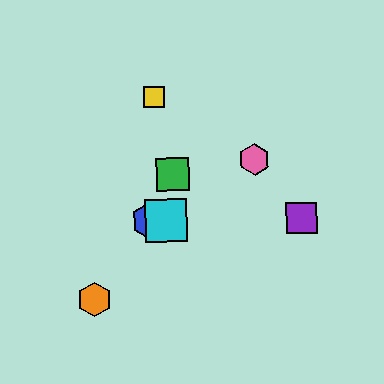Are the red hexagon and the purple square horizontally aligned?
Yes, both are at y≈221.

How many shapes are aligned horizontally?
4 shapes (the red hexagon, the blue hexagon, the purple square, the cyan square) are aligned horizontally.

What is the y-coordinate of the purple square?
The purple square is at y≈218.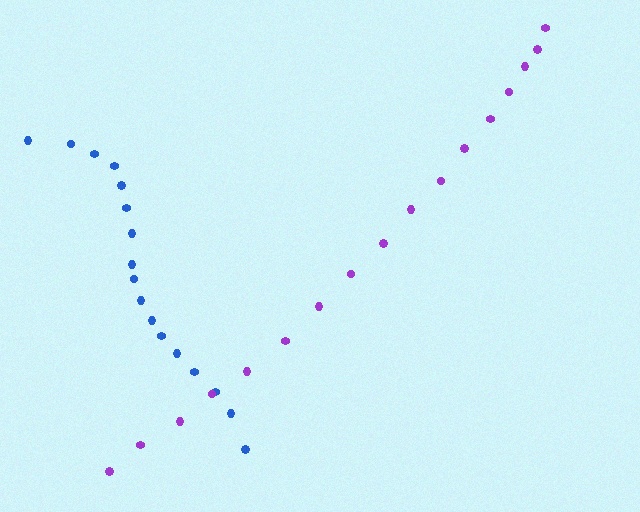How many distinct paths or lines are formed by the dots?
There are 2 distinct paths.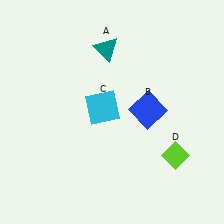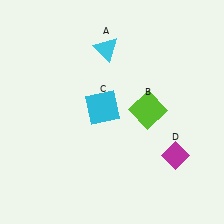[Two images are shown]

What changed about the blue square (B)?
In Image 1, B is blue. In Image 2, it changed to lime.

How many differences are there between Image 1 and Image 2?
There are 3 differences between the two images.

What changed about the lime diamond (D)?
In Image 1, D is lime. In Image 2, it changed to magenta.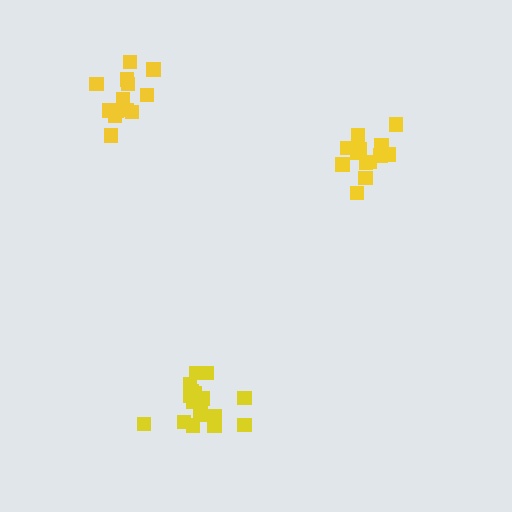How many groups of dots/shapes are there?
There are 3 groups.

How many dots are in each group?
Group 1: 17 dots, Group 2: 13 dots, Group 3: 13 dots (43 total).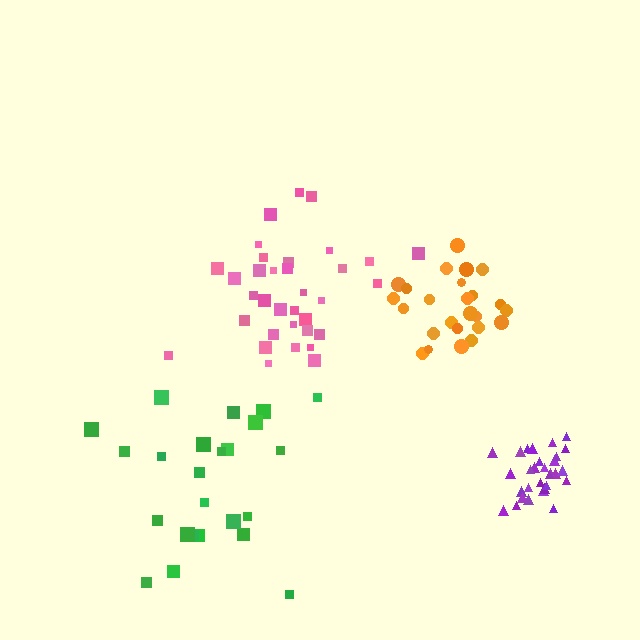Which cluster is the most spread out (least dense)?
Green.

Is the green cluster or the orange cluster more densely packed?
Orange.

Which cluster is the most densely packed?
Purple.